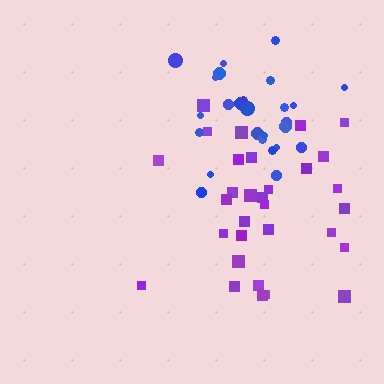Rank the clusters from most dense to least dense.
blue, purple.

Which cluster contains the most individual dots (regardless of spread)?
Purple (31).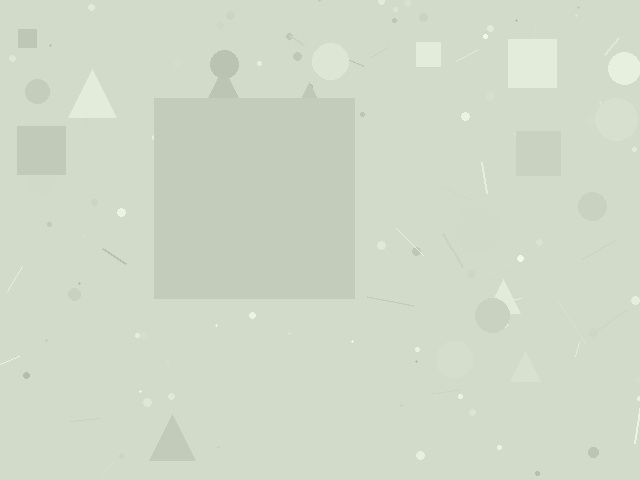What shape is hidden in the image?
A square is hidden in the image.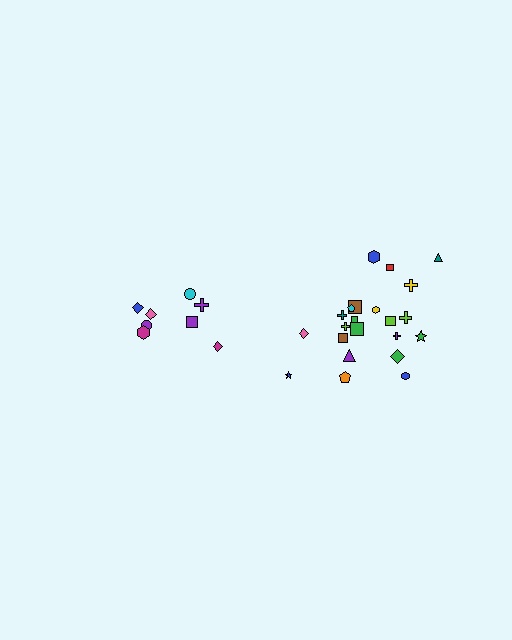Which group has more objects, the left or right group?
The right group.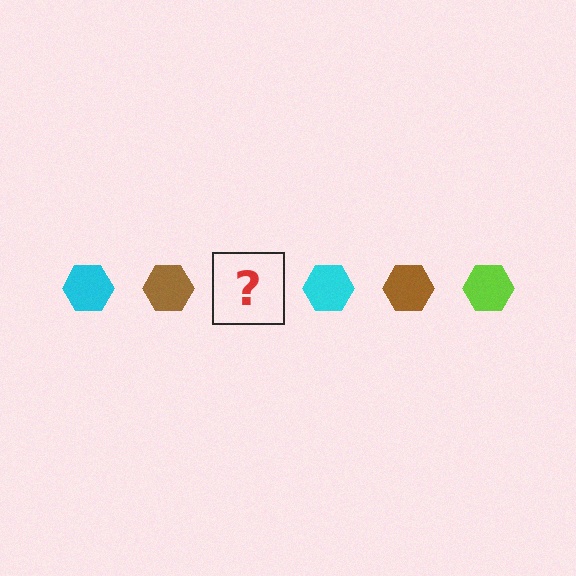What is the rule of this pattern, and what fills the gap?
The rule is that the pattern cycles through cyan, brown, lime hexagons. The gap should be filled with a lime hexagon.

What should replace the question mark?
The question mark should be replaced with a lime hexagon.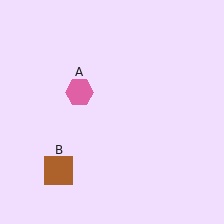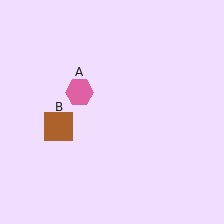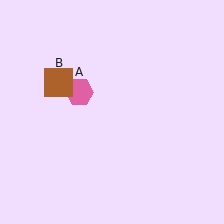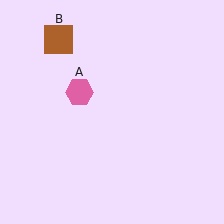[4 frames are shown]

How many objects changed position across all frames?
1 object changed position: brown square (object B).